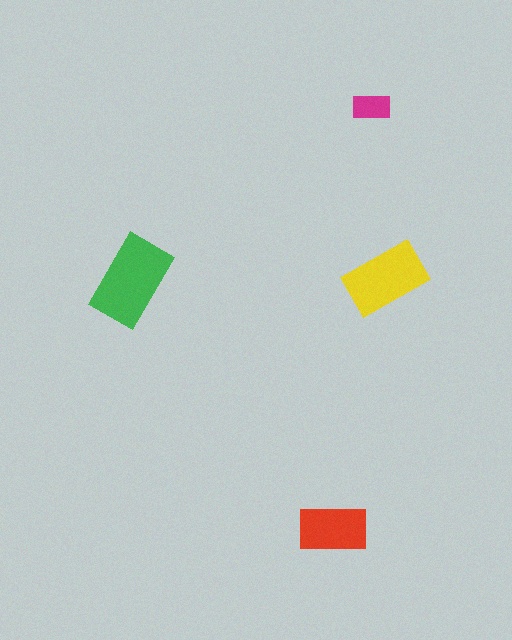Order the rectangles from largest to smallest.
the green one, the yellow one, the red one, the magenta one.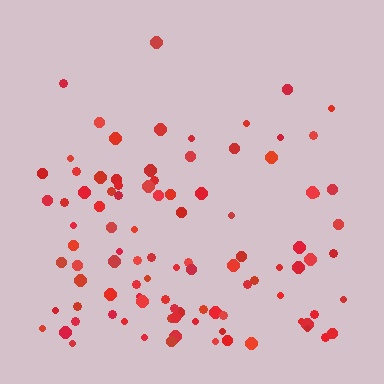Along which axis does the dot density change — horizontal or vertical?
Vertical.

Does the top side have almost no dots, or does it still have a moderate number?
Still a moderate number, just noticeably fewer than the bottom.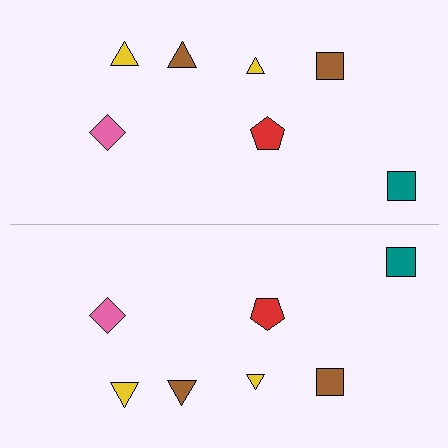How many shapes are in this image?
There are 14 shapes in this image.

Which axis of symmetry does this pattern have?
The pattern has a horizontal axis of symmetry running through the center of the image.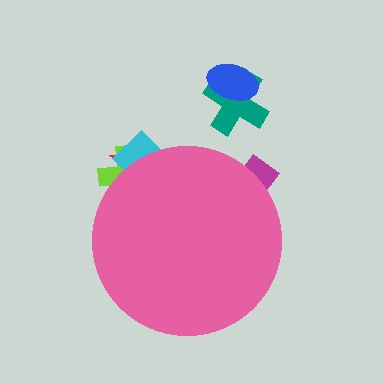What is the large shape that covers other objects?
A pink circle.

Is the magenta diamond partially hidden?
Yes, the magenta diamond is partially hidden behind the pink circle.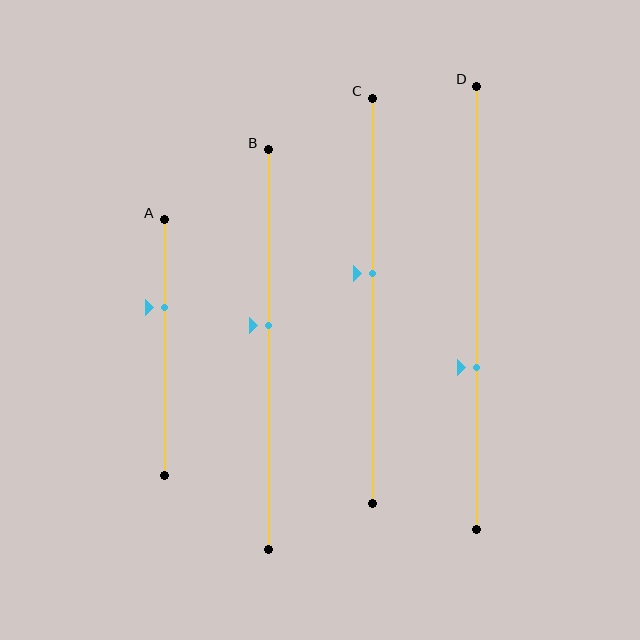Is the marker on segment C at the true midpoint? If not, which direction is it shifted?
No, the marker on segment C is shifted upward by about 7% of the segment length.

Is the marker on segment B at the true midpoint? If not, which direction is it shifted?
No, the marker on segment B is shifted upward by about 6% of the segment length.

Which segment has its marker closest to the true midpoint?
Segment B has its marker closest to the true midpoint.